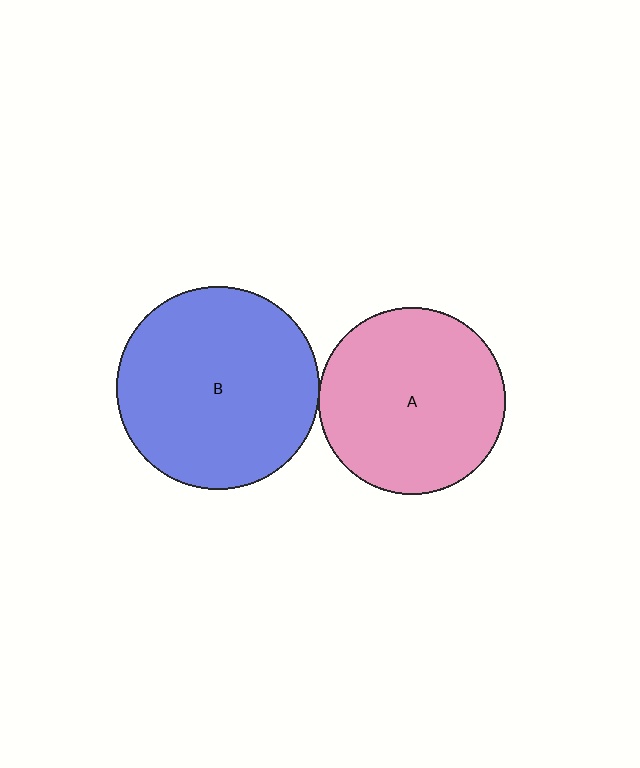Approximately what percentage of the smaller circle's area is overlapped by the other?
Approximately 5%.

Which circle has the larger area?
Circle B (blue).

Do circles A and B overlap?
Yes.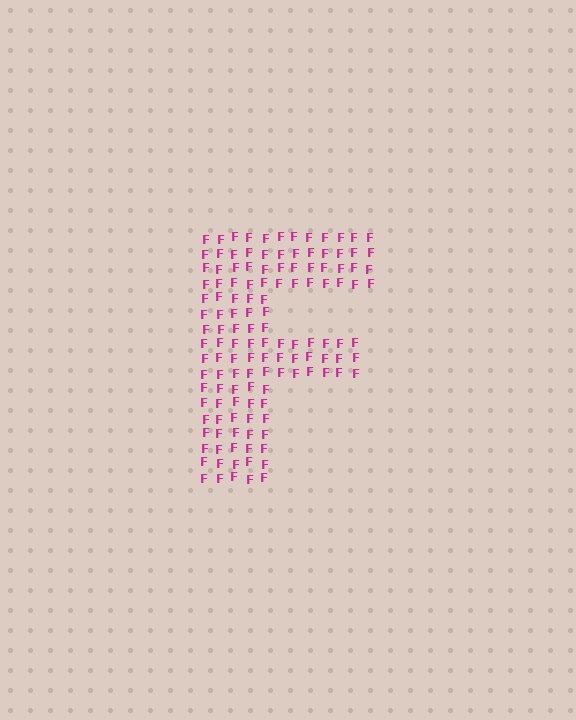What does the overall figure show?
The overall figure shows the letter F.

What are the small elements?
The small elements are letter F's.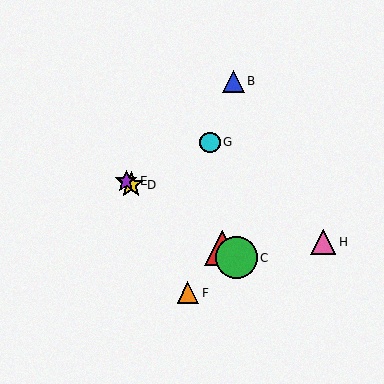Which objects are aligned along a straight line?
Objects A, C, D, E are aligned along a straight line.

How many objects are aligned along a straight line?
4 objects (A, C, D, E) are aligned along a straight line.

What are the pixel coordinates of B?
Object B is at (233, 81).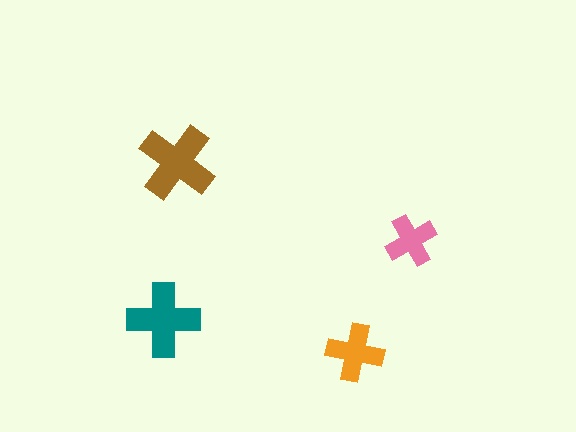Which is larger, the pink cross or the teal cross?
The teal one.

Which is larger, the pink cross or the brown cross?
The brown one.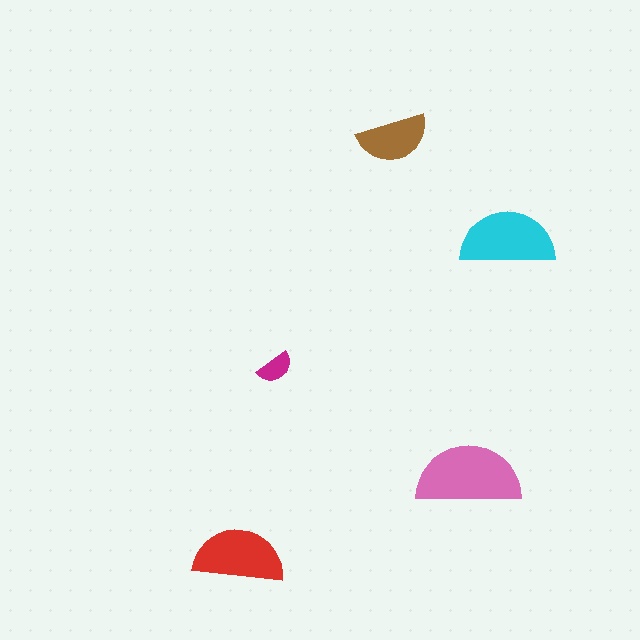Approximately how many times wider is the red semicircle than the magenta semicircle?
About 2.5 times wider.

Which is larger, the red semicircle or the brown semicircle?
The red one.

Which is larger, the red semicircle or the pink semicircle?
The pink one.